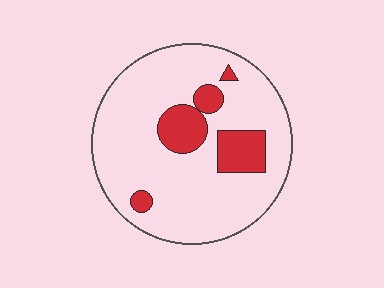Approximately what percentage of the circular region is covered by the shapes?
Approximately 15%.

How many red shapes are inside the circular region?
5.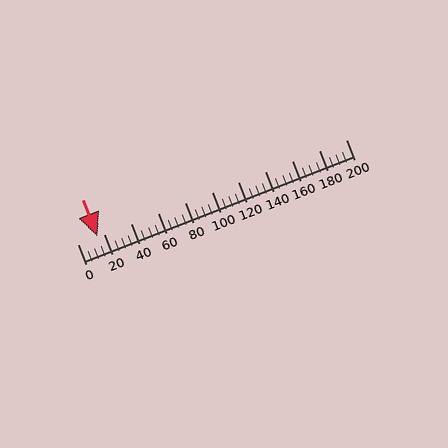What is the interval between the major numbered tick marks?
The major tick marks are spaced 20 units apart.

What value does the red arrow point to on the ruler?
The red arrow points to approximately 15.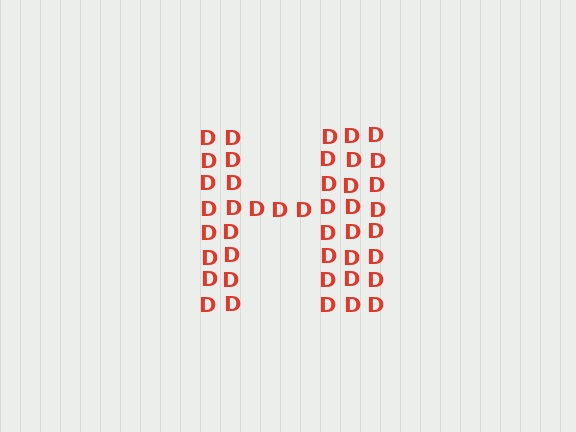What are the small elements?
The small elements are letter D's.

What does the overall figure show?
The overall figure shows the letter H.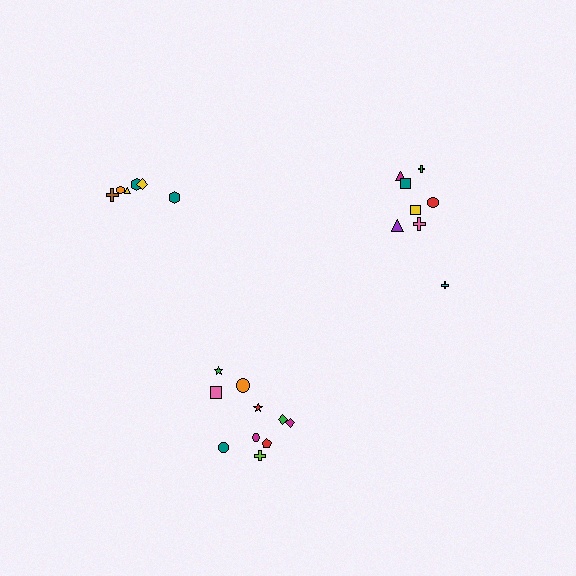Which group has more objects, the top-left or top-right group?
The top-right group.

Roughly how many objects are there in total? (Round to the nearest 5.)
Roughly 25 objects in total.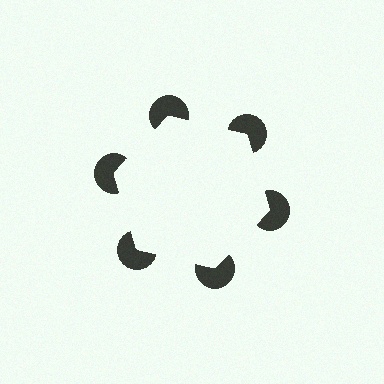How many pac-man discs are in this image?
There are 6 — one at each vertex of the illusory hexagon.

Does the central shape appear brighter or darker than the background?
It typically appears slightly brighter than the background, even though no actual brightness change is drawn.